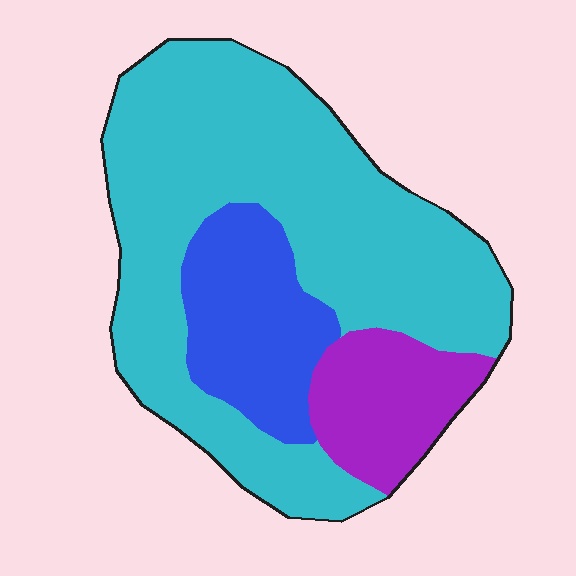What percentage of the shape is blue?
Blue covers 19% of the shape.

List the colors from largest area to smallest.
From largest to smallest: cyan, blue, purple.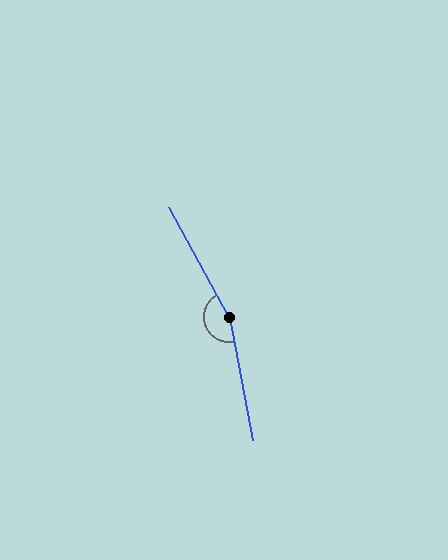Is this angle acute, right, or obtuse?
It is obtuse.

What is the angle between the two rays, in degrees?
Approximately 162 degrees.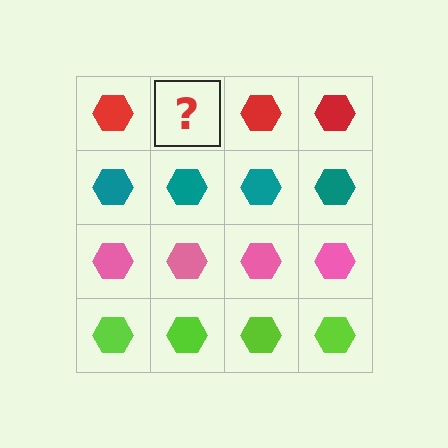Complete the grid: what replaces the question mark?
The question mark should be replaced with a red hexagon.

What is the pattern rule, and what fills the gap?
The rule is that each row has a consistent color. The gap should be filled with a red hexagon.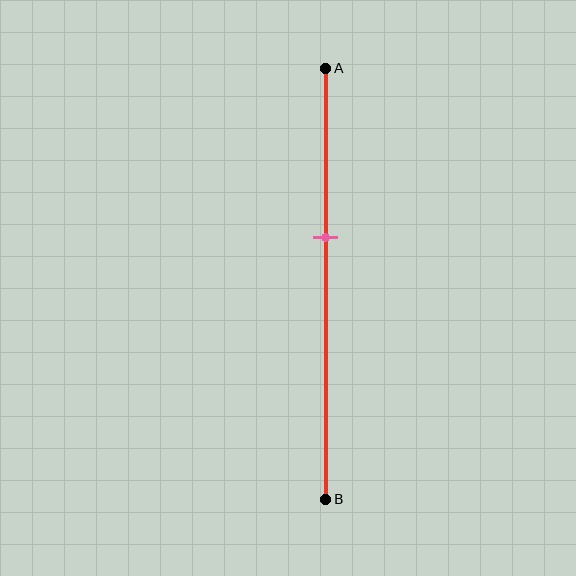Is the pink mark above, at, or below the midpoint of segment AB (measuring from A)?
The pink mark is above the midpoint of segment AB.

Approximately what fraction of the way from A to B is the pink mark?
The pink mark is approximately 40% of the way from A to B.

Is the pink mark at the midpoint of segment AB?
No, the mark is at about 40% from A, not at the 50% midpoint.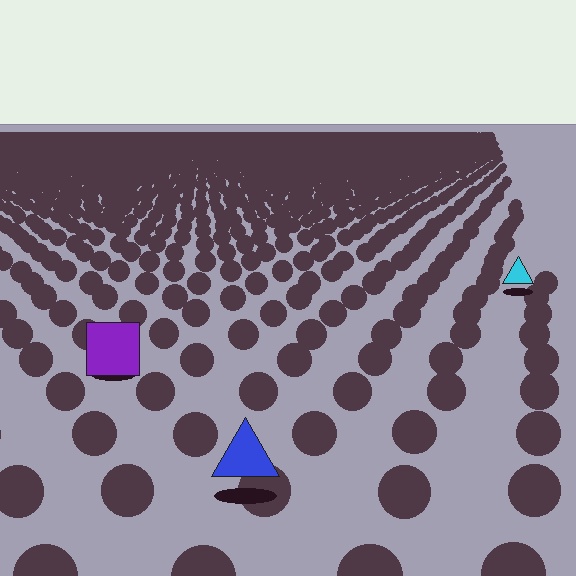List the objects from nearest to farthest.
From nearest to farthest: the blue triangle, the purple square, the cyan triangle.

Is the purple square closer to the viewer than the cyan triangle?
Yes. The purple square is closer — you can tell from the texture gradient: the ground texture is coarser near it.